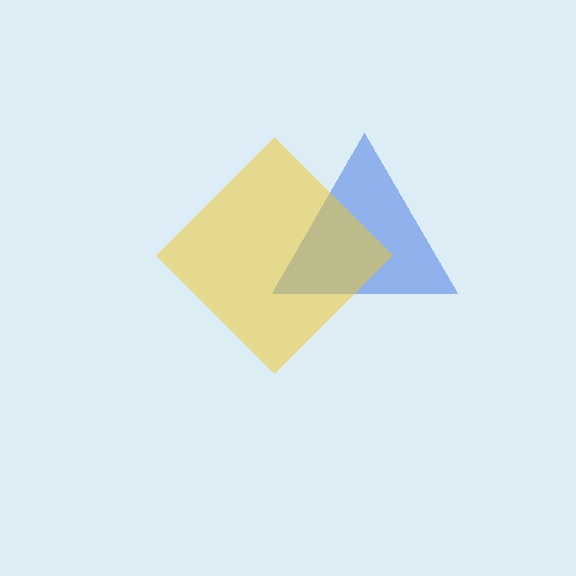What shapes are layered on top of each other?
The layered shapes are: a blue triangle, a yellow diamond.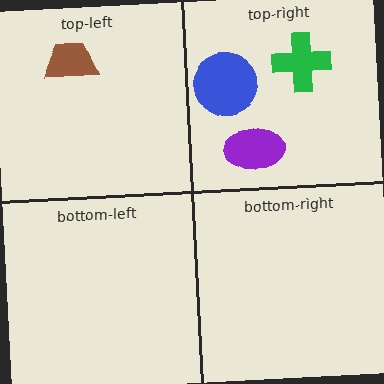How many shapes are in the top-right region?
3.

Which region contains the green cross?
The top-right region.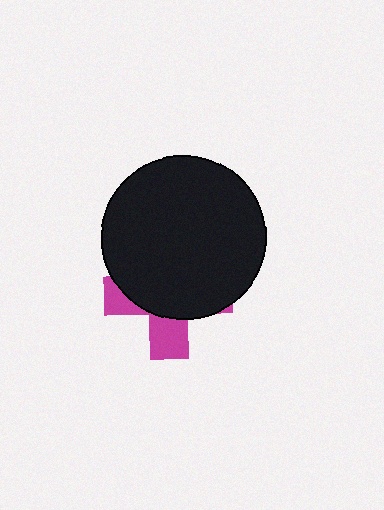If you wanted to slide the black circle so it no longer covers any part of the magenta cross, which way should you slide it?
Slide it up — that is the most direct way to separate the two shapes.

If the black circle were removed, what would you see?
You would see the complete magenta cross.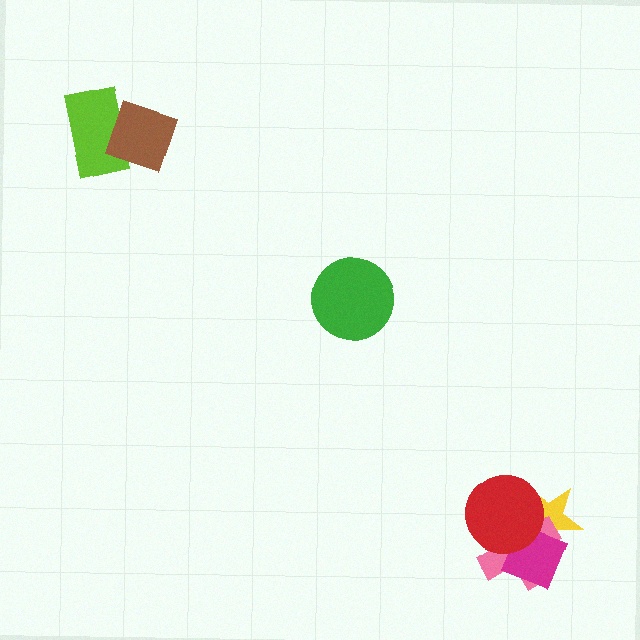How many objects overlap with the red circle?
3 objects overlap with the red circle.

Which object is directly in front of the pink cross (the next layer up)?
The magenta diamond is directly in front of the pink cross.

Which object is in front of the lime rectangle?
The brown diamond is in front of the lime rectangle.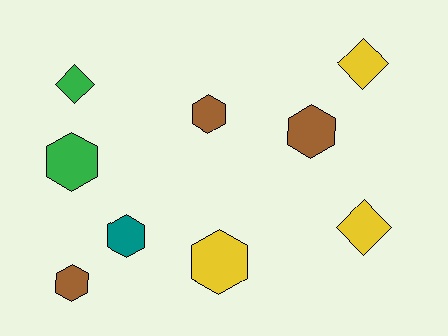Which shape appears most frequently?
Hexagon, with 6 objects.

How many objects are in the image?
There are 9 objects.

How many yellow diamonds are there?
There are 2 yellow diamonds.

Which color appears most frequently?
Brown, with 3 objects.